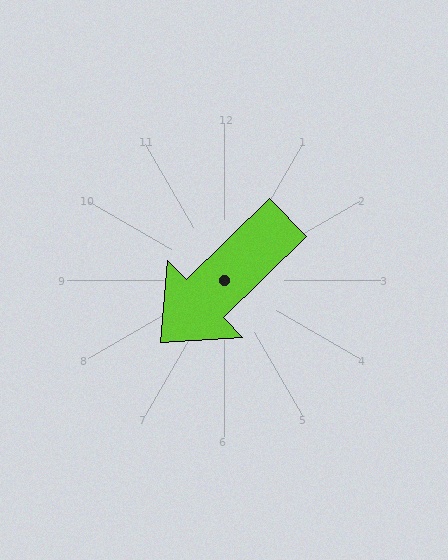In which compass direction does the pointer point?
Southwest.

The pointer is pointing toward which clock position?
Roughly 8 o'clock.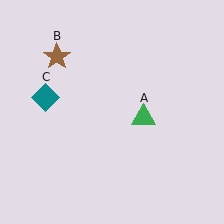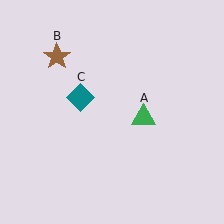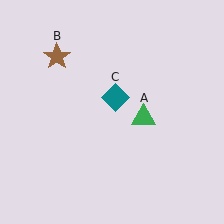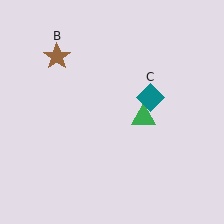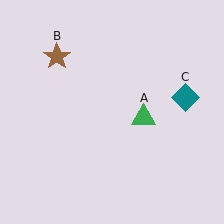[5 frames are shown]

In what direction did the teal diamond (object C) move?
The teal diamond (object C) moved right.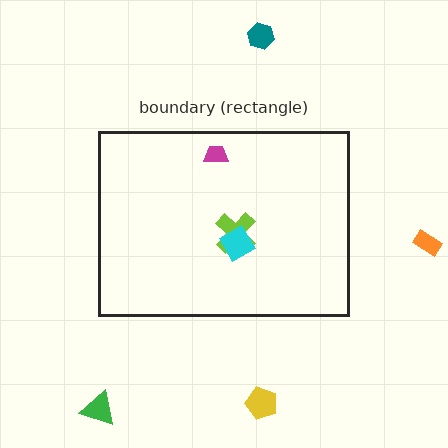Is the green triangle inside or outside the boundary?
Outside.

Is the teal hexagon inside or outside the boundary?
Outside.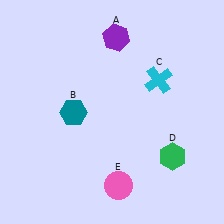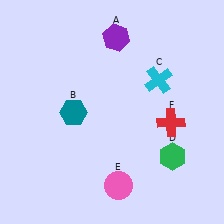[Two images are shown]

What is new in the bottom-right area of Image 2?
A red cross (F) was added in the bottom-right area of Image 2.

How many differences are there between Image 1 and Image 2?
There is 1 difference between the two images.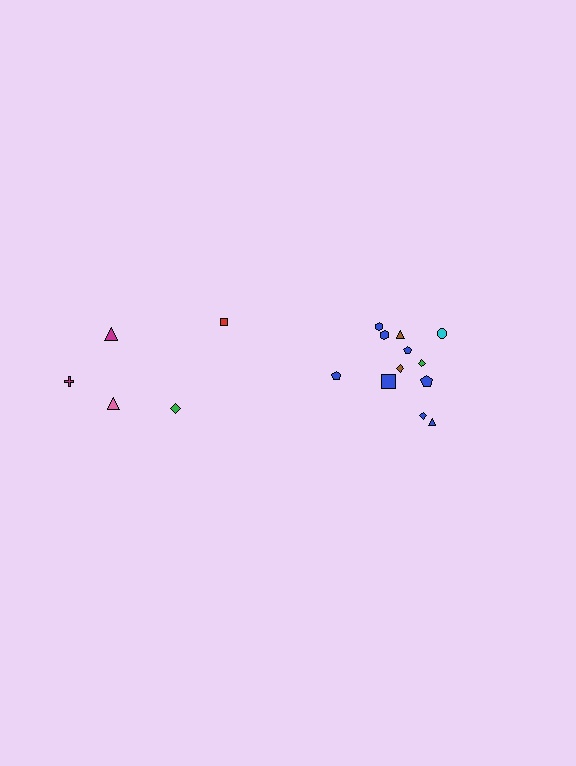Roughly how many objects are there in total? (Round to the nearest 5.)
Roughly 15 objects in total.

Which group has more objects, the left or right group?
The right group.